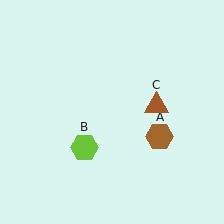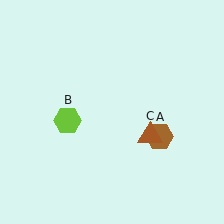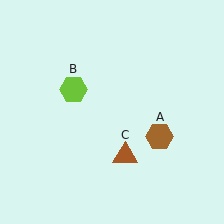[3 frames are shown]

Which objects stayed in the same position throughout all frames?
Brown hexagon (object A) remained stationary.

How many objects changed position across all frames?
2 objects changed position: lime hexagon (object B), brown triangle (object C).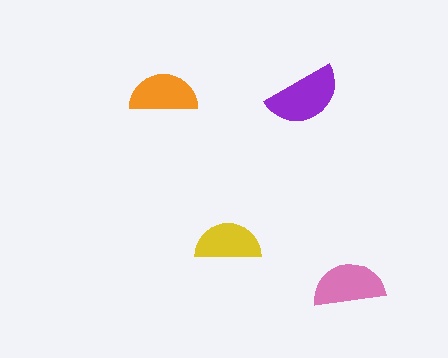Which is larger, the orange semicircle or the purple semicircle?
The purple one.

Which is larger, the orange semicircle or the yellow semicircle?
The orange one.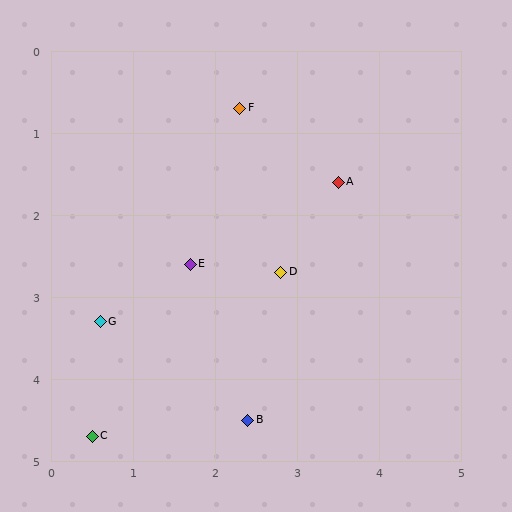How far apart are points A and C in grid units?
Points A and C are about 4.3 grid units apart.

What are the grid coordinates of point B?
Point B is at approximately (2.4, 4.5).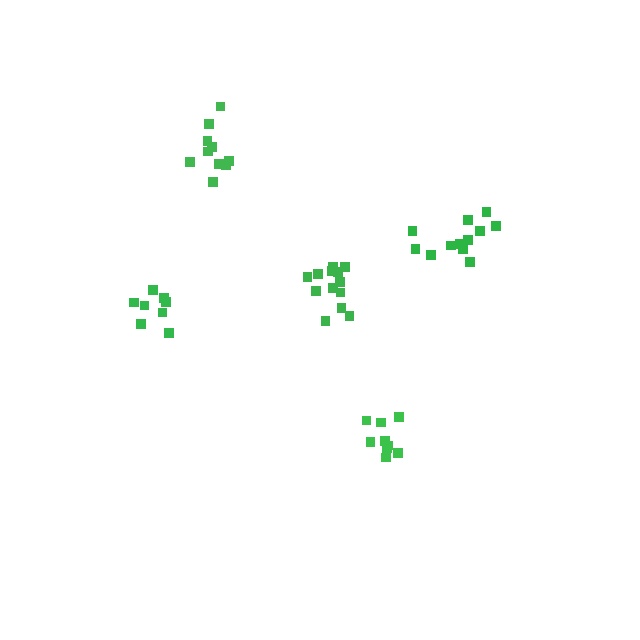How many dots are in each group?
Group 1: 13 dots, Group 2: 9 dots, Group 3: 12 dots, Group 4: 10 dots, Group 5: 8 dots (52 total).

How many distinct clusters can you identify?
There are 5 distinct clusters.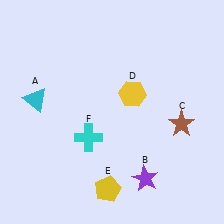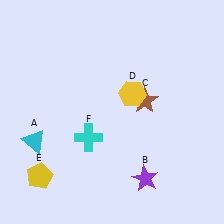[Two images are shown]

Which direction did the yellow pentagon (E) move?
The yellow pentagon (E) moved left.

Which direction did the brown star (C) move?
The brown star (C) moved left.